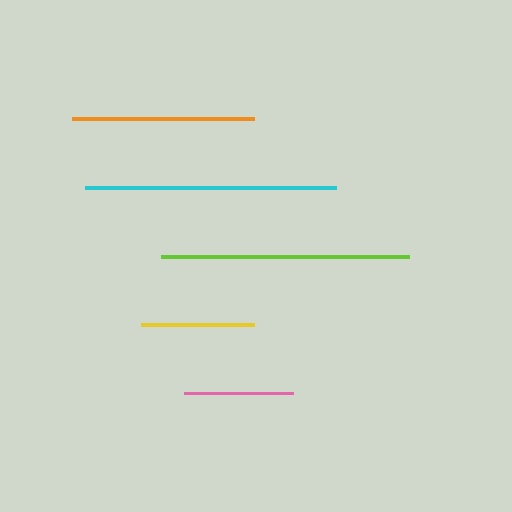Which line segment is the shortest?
The pink line is the shortest at approximately 109 pixels.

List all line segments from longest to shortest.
From longest to shortest: cyan, lime, orange, yellow, pink.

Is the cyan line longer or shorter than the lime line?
The cyan line is longer than the lime line.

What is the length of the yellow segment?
The yellow segment is approximately 113 pixels long.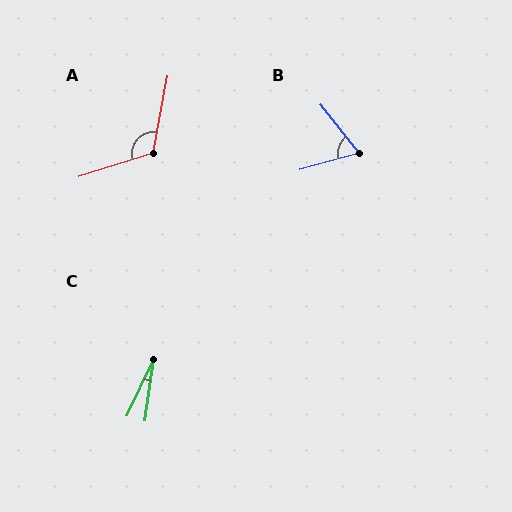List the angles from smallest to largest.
C (17°), B (67°), A (118°).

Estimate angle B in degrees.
Approximately 67 degrees.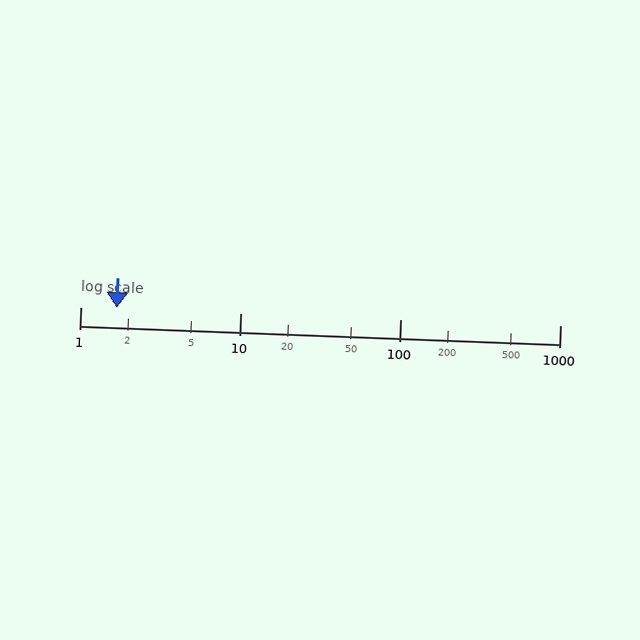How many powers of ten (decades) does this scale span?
The scale spans 3 decades, from 1 to 1000.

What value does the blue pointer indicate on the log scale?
The pointer indicates approximately 1.7.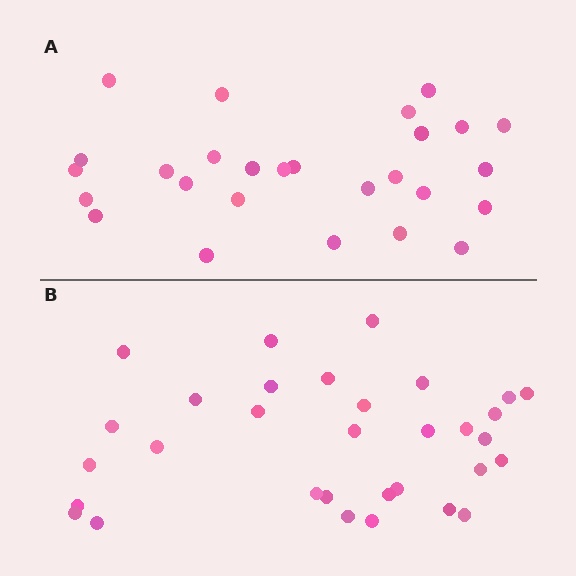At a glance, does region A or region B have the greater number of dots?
Region B (the bottom region) has more dots.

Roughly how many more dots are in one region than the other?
Region B has about 5 more dots than region A.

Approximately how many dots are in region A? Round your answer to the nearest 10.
About 30 dots. (The exact count is 27, which rounds to 30.)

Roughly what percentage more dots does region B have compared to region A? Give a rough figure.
About 20% more.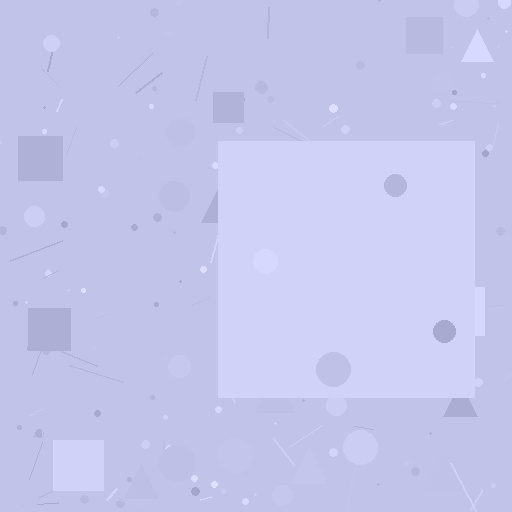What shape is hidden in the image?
A square is hidden in the image.